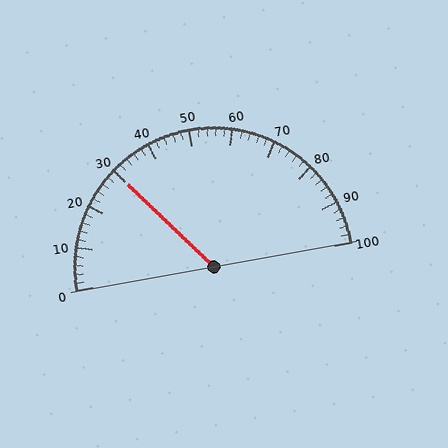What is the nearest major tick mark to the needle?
The nearest major tick mark is 30.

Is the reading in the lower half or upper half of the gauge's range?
The reading is in the lower half of the range (0 to 100).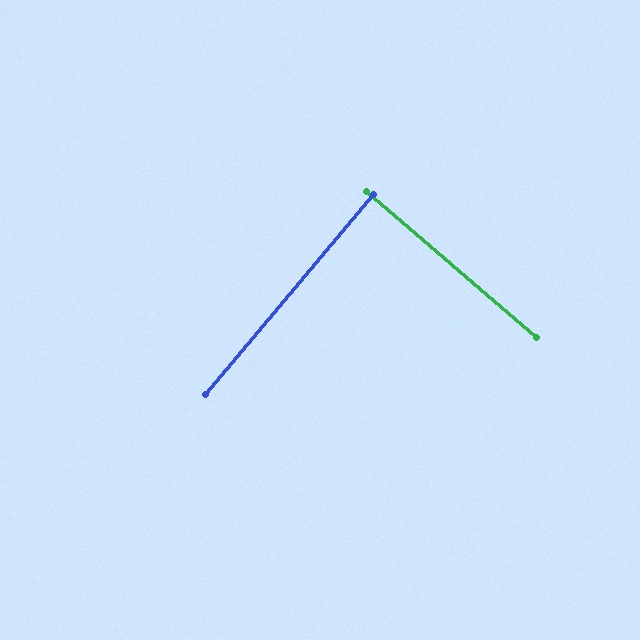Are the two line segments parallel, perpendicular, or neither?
Perpendicular — they meet at approximately 89°.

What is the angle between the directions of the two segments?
Approximately 89 degrees.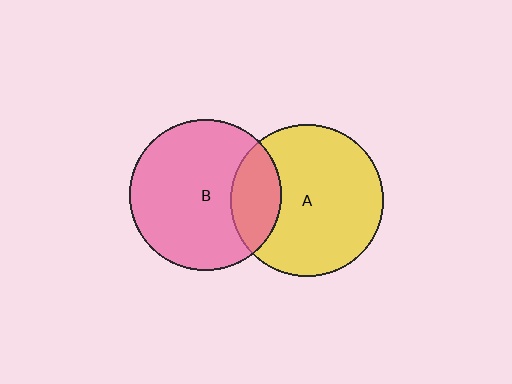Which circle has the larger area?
Circle A (yellow).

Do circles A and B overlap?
Yes.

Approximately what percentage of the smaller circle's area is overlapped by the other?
Approximately 20%.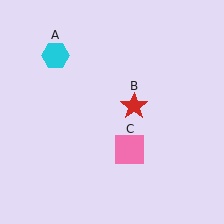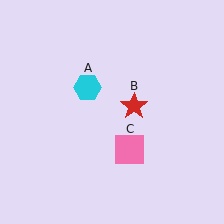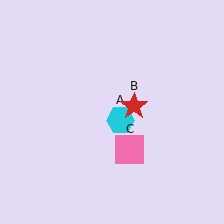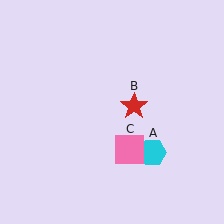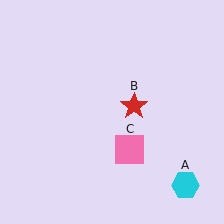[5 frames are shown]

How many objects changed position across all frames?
1 object changed position: cyan hexagon (object A).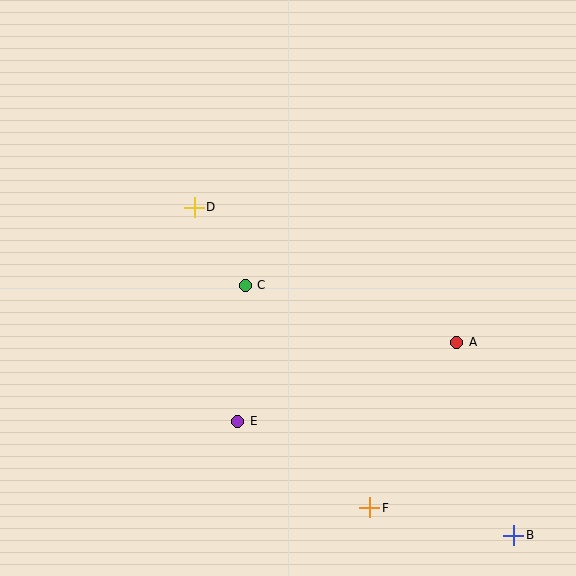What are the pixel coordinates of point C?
Point C is at (245, 285).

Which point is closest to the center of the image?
Point C at (245, 285) is closest to the center.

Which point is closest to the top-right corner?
Point A is closest to the top-right corner.